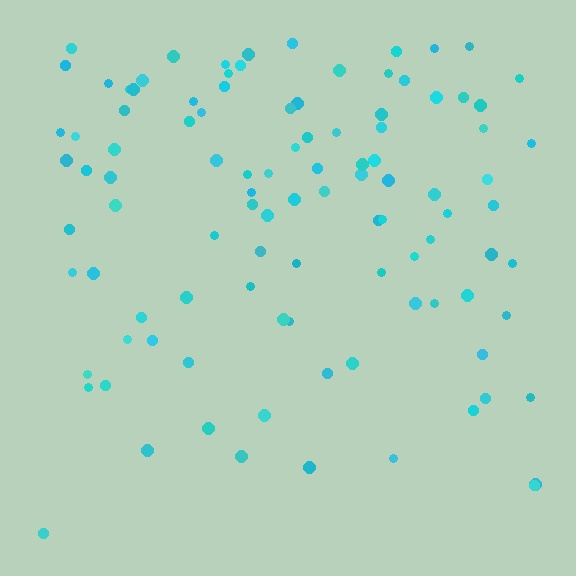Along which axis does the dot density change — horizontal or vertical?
Vertical.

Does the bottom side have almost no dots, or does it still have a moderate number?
Still a moderate number, just noticeably fewer than the top.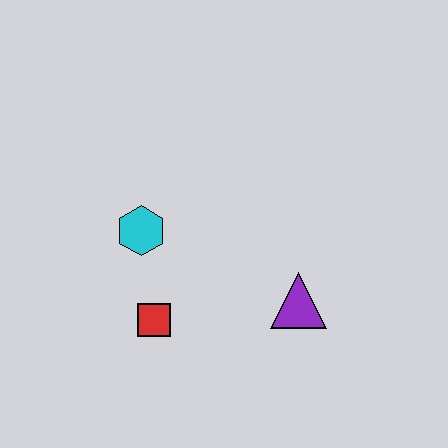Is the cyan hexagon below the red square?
No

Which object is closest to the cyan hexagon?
The red square is closest to the cyan hexagon.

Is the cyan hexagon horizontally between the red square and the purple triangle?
No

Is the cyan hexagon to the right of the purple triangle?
No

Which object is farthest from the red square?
The purple triangle is farthest from the red square.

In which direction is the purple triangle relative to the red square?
The purple triangle is to the right of the red square.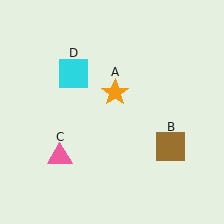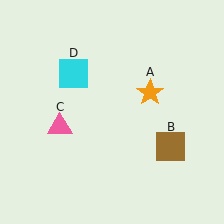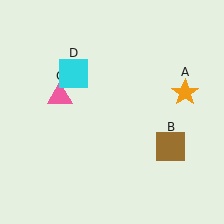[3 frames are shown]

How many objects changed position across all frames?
2 objects changed position: orange star (object A), pink triangle (object C).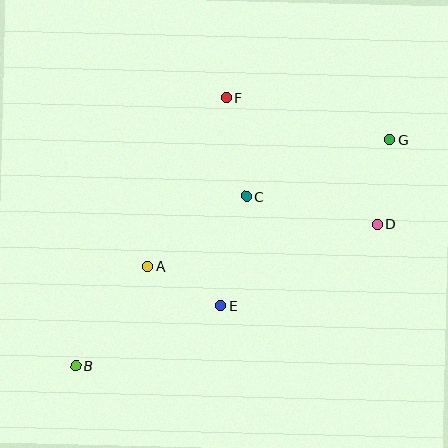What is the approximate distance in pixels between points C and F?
The distance between C and F is approximately 100 pixels.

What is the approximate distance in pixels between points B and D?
The distance between B and D is approximately 333 pixels.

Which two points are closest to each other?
Points A and E are closest to each other.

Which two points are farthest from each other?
Points B and G are farthest from each other.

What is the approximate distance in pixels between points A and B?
The distance between A and B is approximately 123 pixels.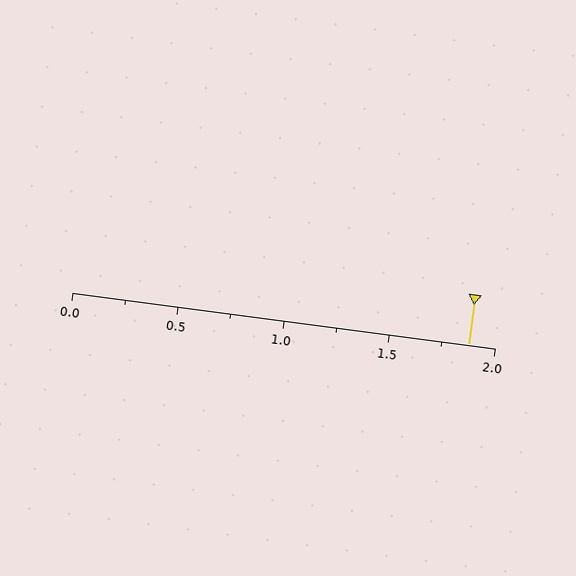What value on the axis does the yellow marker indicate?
The marker indicates approximately 1.88.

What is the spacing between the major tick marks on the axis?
The major ticks are spaced 0.5 apart.